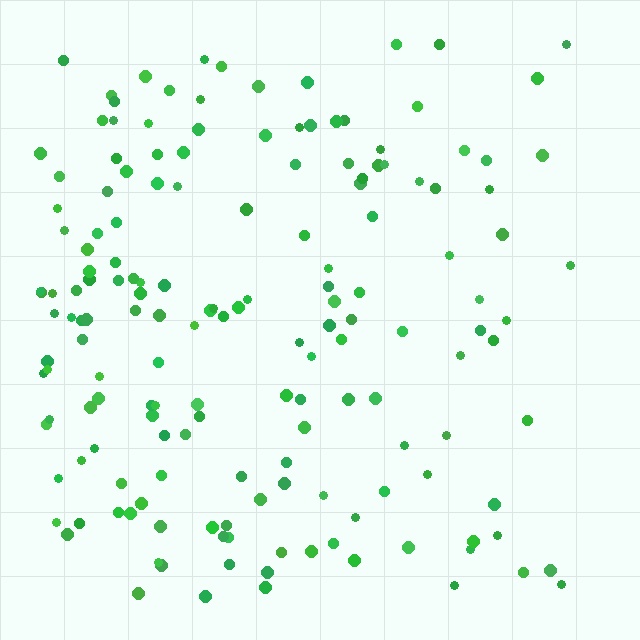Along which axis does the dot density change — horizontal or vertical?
Horizontal.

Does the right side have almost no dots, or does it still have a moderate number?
Still a moderate number, just noticeably fewer than the left.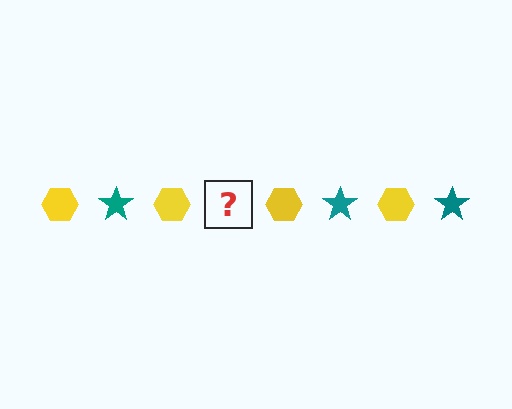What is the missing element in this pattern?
The missing element is a teal star.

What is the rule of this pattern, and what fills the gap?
The rule is that the pattern alternates between yellow hexagon and teal star. The gap should be filled with a teal star.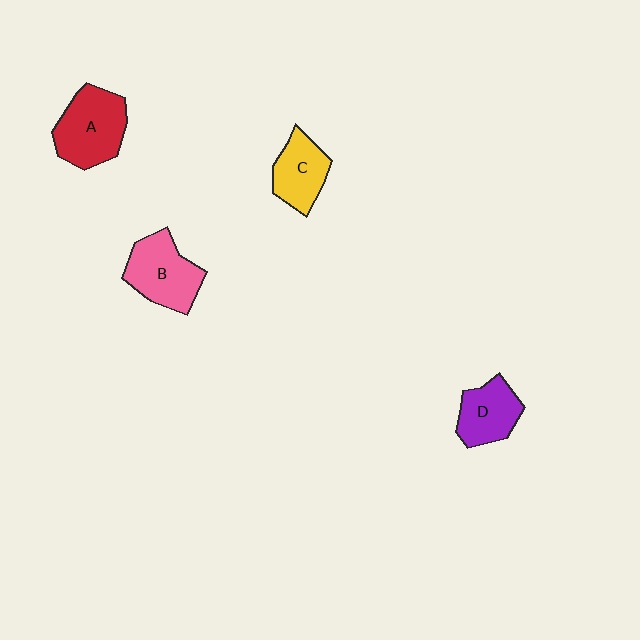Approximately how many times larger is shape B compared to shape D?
Approximately 1.3 times.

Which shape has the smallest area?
Shape C (yellow).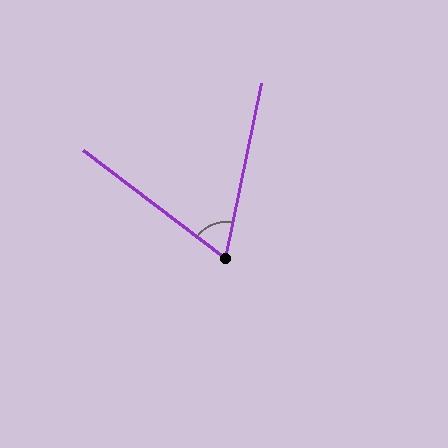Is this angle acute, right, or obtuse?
It is acute.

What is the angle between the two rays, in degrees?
Approximately 64 degrees.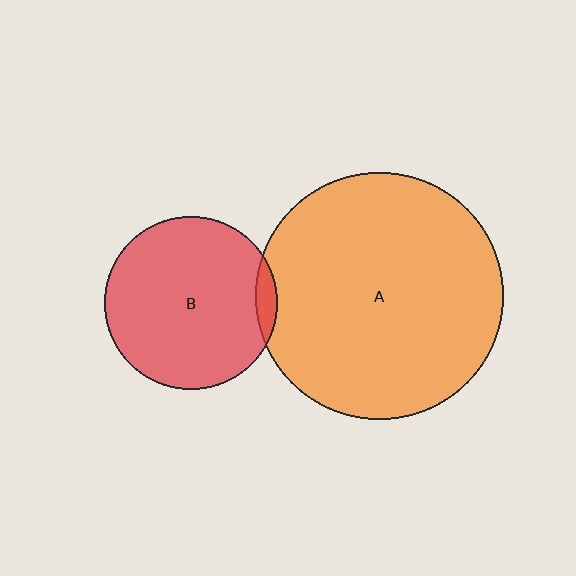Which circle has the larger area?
Circle A (orange).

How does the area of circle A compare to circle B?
Approximately 2.1 times.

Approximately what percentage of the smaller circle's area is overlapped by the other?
Approximately 5%.